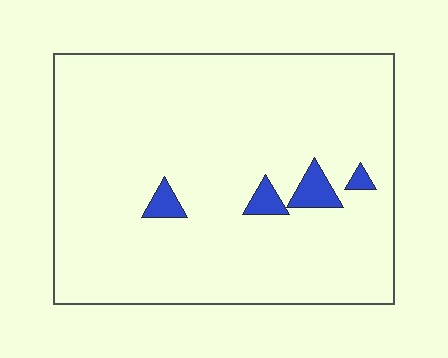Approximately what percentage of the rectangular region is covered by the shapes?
Approximately 5%.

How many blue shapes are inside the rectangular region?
4.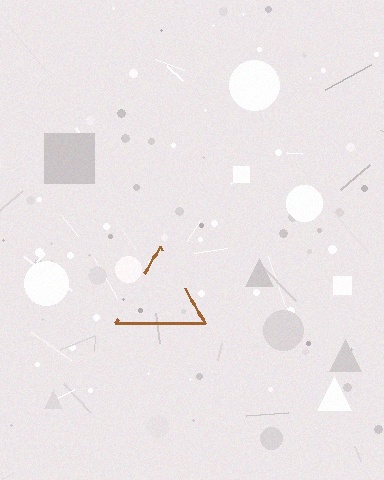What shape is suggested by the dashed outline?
The dashed outline suggests a triangle.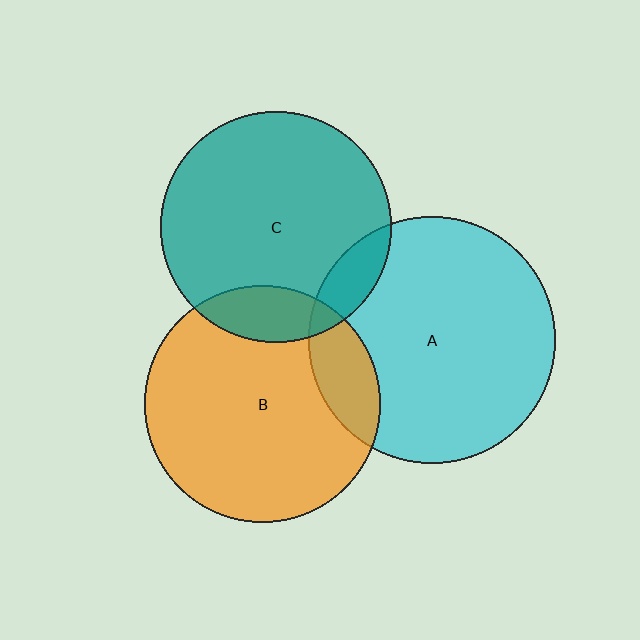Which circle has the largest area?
Circle A (cyan).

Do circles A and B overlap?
Yes.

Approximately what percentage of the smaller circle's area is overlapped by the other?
Approximately 15%.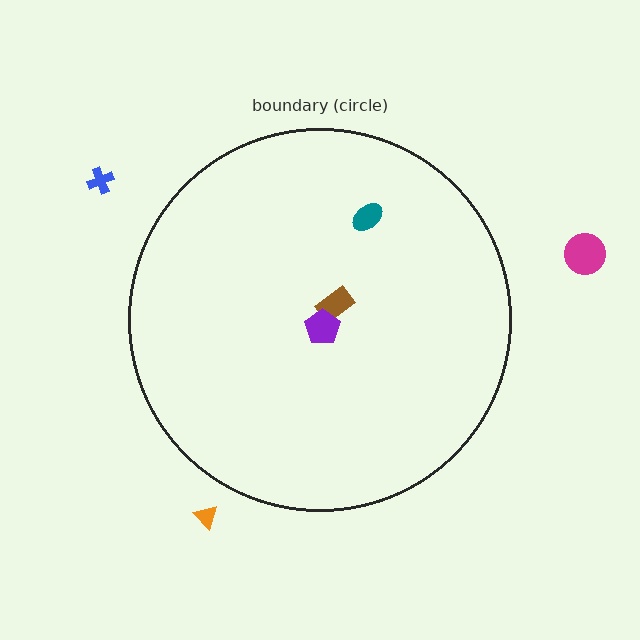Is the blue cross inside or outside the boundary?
Outside.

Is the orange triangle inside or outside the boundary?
Outside.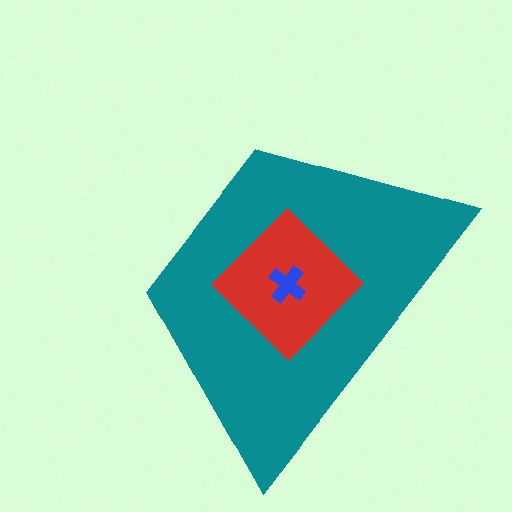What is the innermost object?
The blue cross.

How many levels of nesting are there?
3.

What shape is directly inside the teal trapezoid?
The red diamond.